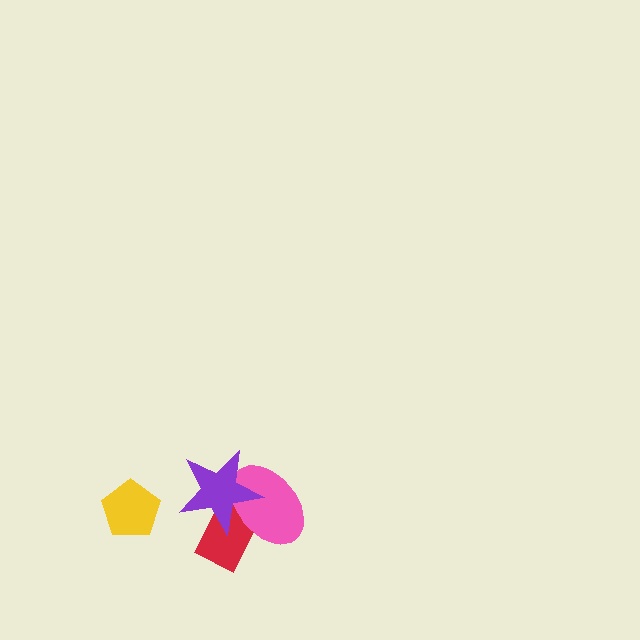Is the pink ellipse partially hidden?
Yes, it is partially covered by another shape.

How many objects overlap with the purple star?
2 objects overlap with the purple star.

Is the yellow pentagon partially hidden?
No, no other shape covers it.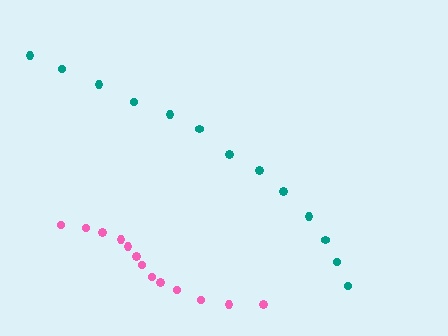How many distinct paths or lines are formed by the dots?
There are 2 distinct paths.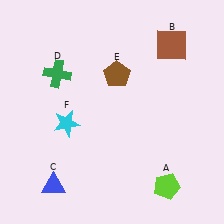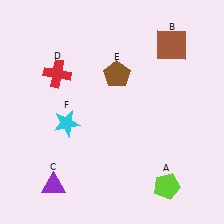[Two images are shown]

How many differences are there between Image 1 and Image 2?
There are 2 differences between the two images.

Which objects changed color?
C changed from blue to purple. D changed from green to red.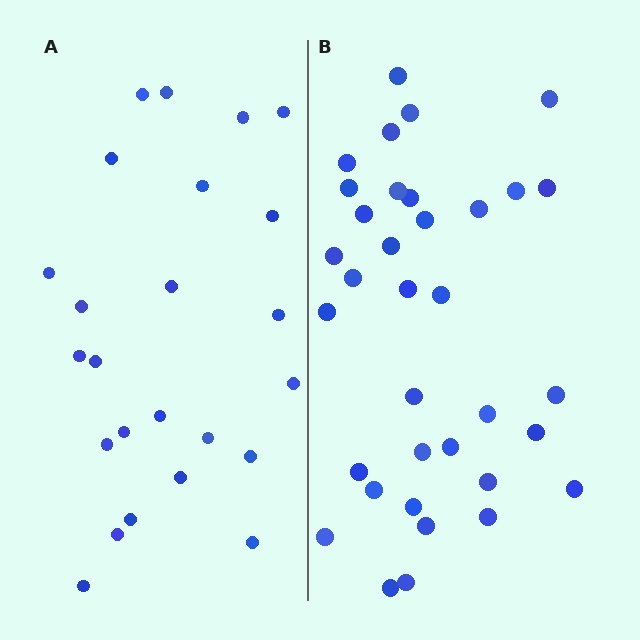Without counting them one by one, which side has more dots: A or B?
Region B (the right region) has more dots.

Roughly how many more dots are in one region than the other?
Region B has roughly 12 or so more dots than region A.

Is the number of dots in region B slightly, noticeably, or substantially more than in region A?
Region B has substantially more. The ratio is roughly 1.5 to 1.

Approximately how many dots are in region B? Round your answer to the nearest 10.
About 40 dots. (The exact count is 35, which rounds to 40.)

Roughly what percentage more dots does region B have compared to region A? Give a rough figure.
About 45% more.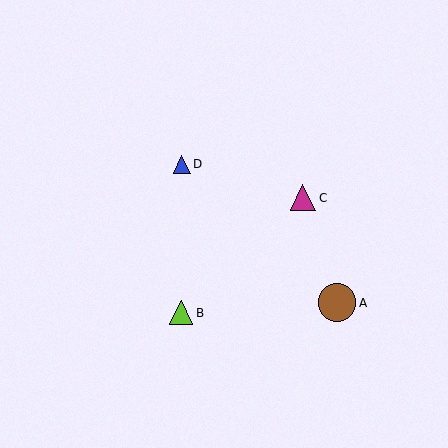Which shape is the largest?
The brown circle (labeled A) is the largest.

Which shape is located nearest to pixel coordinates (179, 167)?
The blue triangle (labeled D) at (182, 164) is nearest to that location.